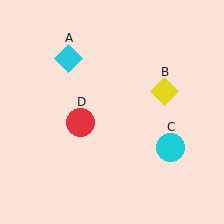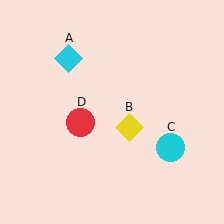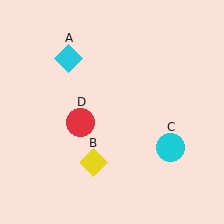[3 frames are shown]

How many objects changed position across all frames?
1 object changed position: yellow diamond (object B).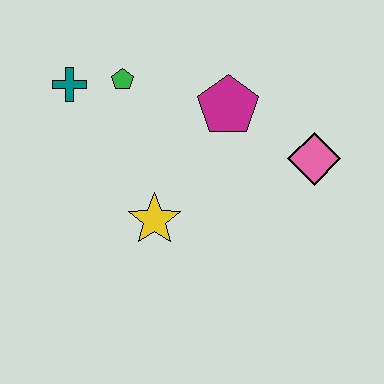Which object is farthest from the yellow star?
The pink diamond is farthest from the yellow star.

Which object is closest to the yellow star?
The magenta pentagon is closest to the yellow star.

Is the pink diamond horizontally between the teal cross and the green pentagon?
No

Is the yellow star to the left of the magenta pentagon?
Yes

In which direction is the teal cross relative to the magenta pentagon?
The teal cross is to the left of the magenta pentagon.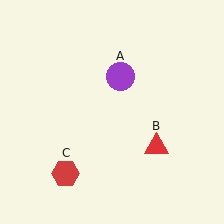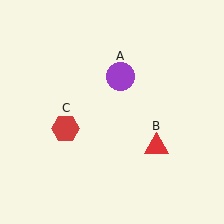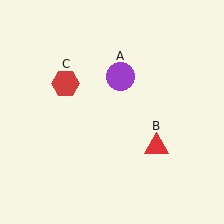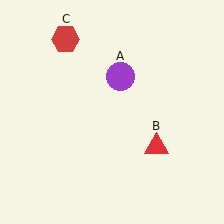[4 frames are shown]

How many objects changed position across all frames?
1 object changed position: red hexagon (object C).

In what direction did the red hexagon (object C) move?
The red hexagon (object C) moved up.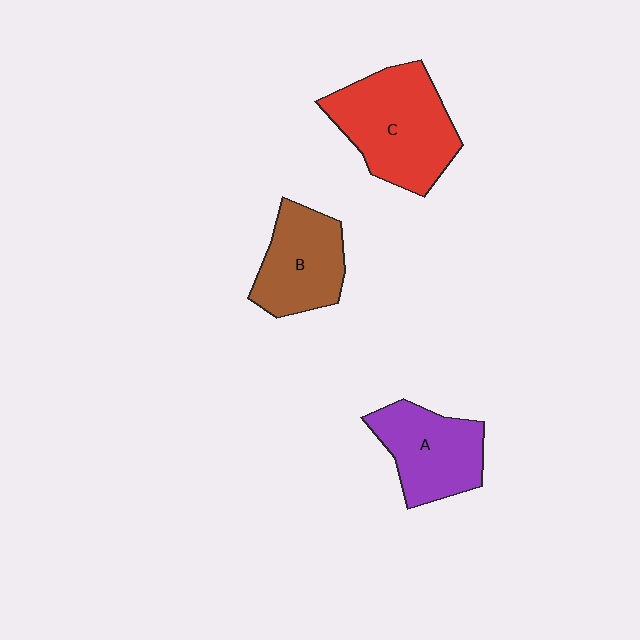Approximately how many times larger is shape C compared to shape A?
Approximately 1.4 times.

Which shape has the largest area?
Shape C (red).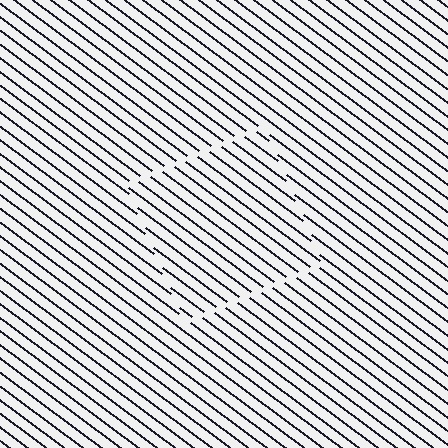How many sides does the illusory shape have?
4 sides — the line-ends trace a square.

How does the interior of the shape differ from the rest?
The interior of the shape contains the same grating, shifted by half a period — the contour is defined by the phase discontinuity where line-ends from the inner and outer gratings abut.